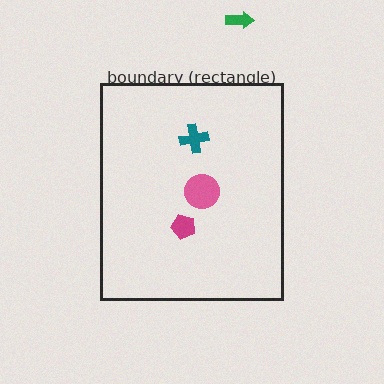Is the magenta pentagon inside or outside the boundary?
Inside.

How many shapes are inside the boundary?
4 inside, 1 outside.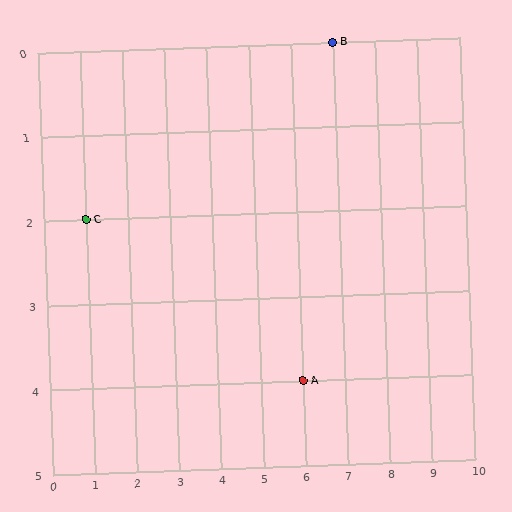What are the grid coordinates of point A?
Point A is at grid coordinates (6, 4).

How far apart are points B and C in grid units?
Points B and C are 6 columns and 2 rows apart (about 6.3 grid units diagonally).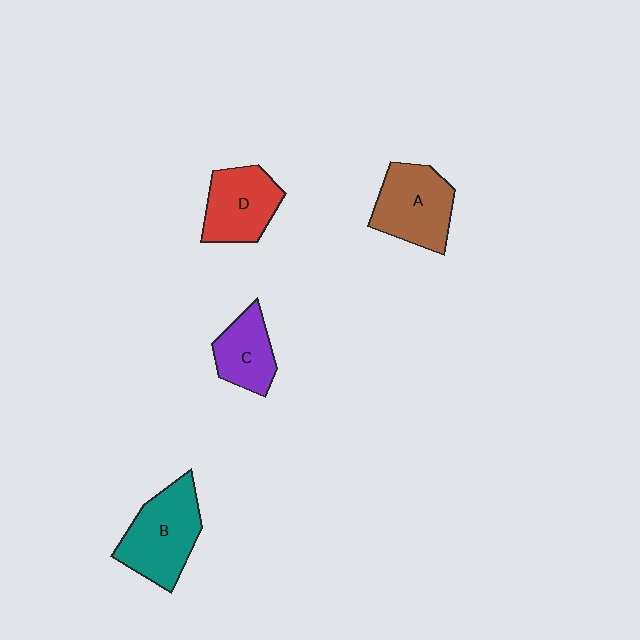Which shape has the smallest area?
Shape C (purple).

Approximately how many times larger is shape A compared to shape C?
Approximately 1.4 times.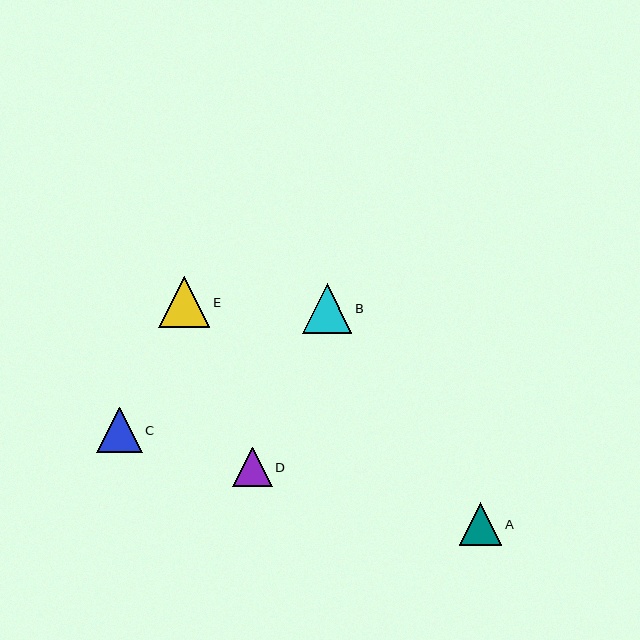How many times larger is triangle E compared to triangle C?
Triangle E is approximately 1.1 times the size of triangle C.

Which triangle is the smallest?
Triangle D is the smallest with a size of approximately 40 pixels.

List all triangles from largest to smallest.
From largest to smallest: E, B, C, A, D.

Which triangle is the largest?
Triangle E is the largest with a size of approximately 51 pixels.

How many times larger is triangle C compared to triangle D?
Triangle C is approximately 1.1 times the size of triangle D.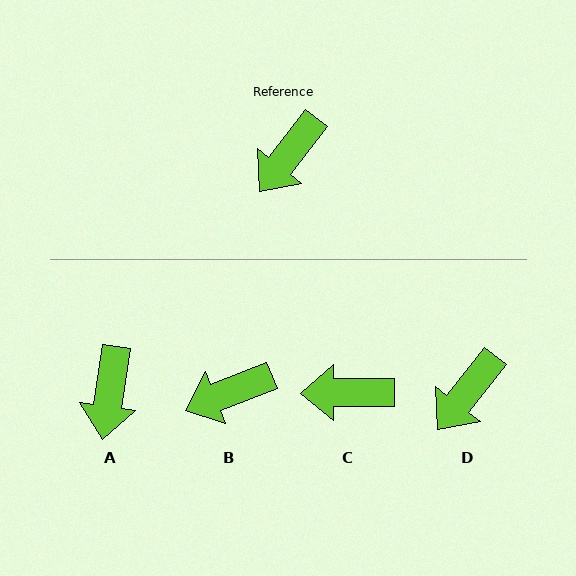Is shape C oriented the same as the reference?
No, it is off by about 51 degrees.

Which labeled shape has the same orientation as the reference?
D.